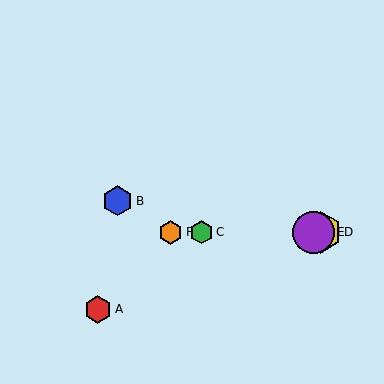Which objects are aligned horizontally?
Objects C, D, E, F are aligned horizontally.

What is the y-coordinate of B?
Object B is at y≈201.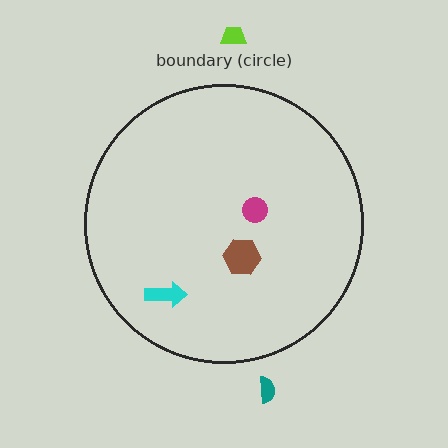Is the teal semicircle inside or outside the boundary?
Outside.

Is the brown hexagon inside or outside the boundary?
Inside.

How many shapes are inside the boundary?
3 inside, 2 outside.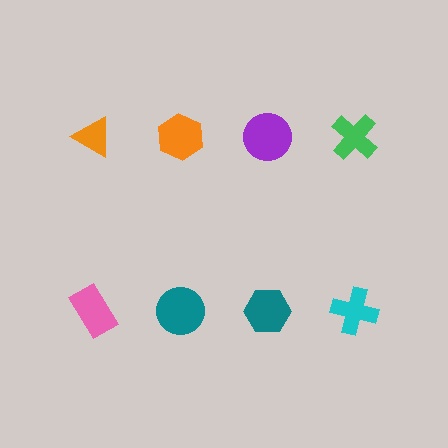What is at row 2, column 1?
A pink rectangle.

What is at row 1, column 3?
A purple circle.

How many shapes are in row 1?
4 shapes.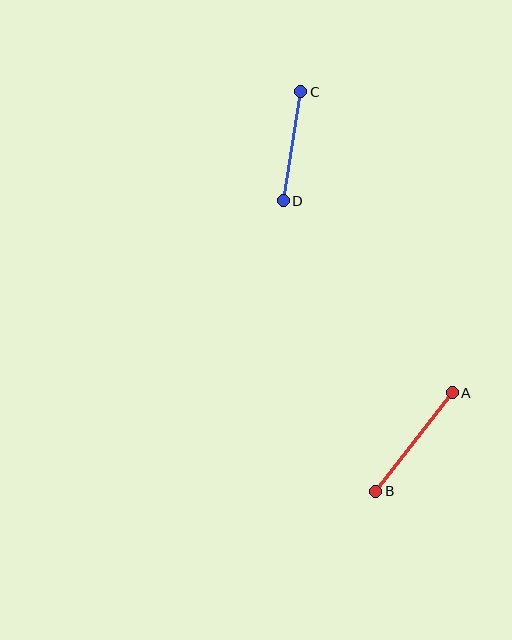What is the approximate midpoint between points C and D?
The midpoint is at approximately (292, 146) pixels.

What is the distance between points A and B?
The distance is approximately 125 pixels.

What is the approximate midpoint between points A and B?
The midpoint is at approximately (414, 442) pixels.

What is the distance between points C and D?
The distance is approximately 110 pixels.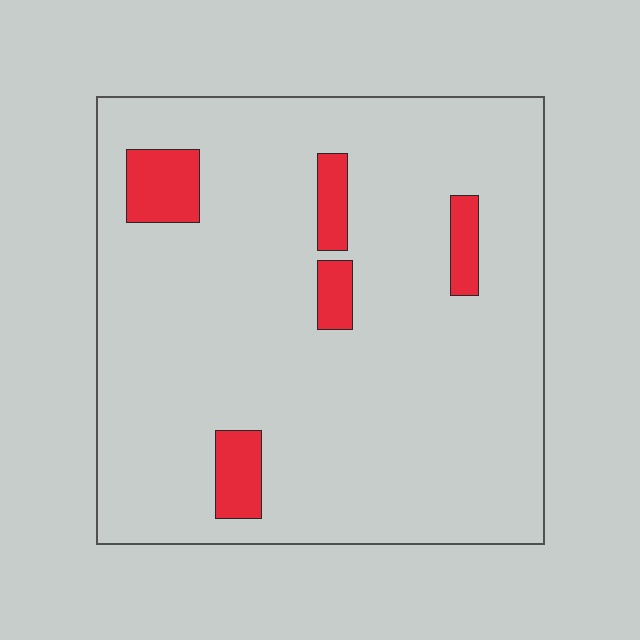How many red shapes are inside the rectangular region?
5.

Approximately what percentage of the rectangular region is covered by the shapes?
Approximately 10%.